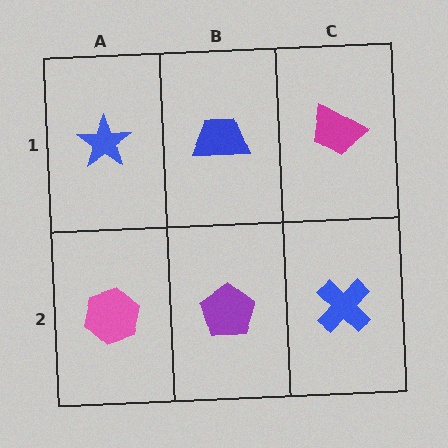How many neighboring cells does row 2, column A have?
2.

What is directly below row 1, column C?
A blue cross.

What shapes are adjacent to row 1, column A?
A pink hexagon (row 2, column A), a blue trapezoid (row 1, column B).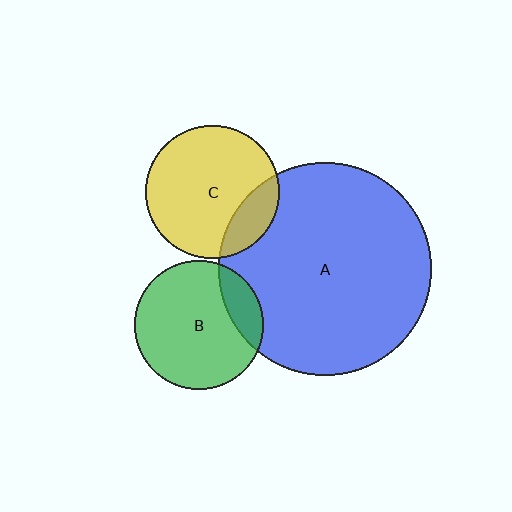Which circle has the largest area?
Circle A (blue).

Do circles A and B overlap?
Yes.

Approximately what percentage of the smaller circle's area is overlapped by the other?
Approximately 15%.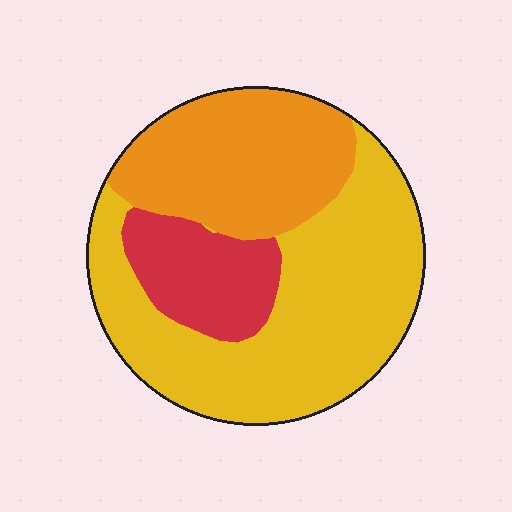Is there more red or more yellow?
Yellow.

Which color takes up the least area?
Red, at roughly 15%.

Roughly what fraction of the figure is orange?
Orange takes up between a quarter and a half of the figure.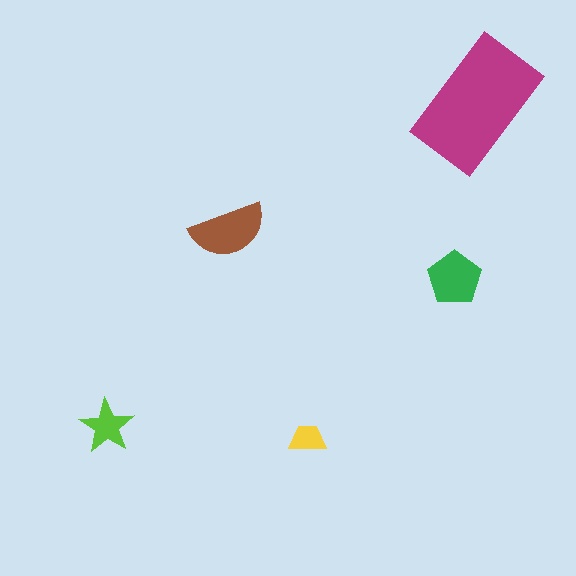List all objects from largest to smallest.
The magenta rectangle, the brown semicircle, the green pentagon, the lime star, the yellow trapezoid.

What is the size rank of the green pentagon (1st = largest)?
3rd.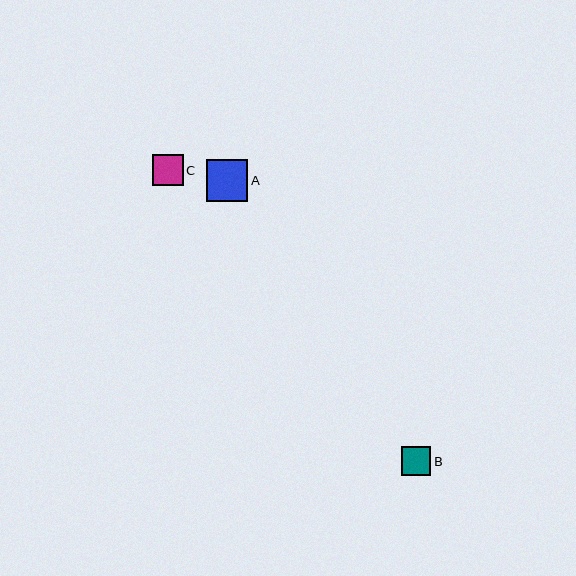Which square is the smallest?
Square B is the smallest with a size of approximately 30 pixels.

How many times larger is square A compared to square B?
Square A is approximately 1.4 times the size of square B.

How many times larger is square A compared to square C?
Square A is approximately 1.3 times the size of square C.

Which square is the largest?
Square A is the largest with a size of approximately 41 pixels.